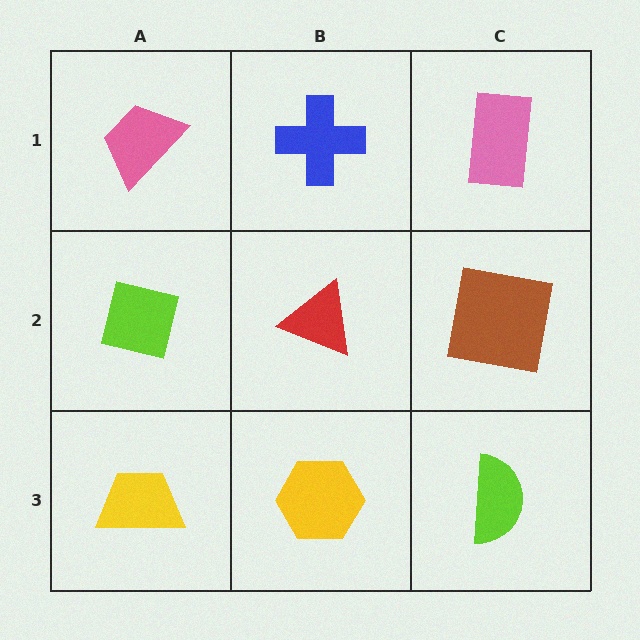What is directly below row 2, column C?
A lime semicircle.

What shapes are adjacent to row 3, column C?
A brown square (row 2, column C), a yellow hexagon (row 3, column B).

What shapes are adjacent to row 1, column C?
A brown square (row 2, column C), a blue cross (row 1, column B).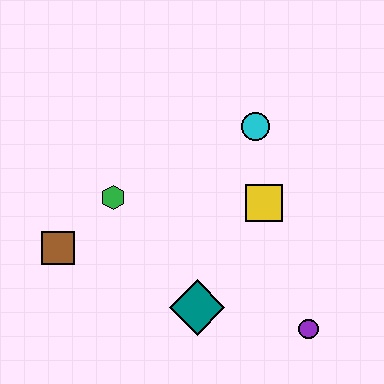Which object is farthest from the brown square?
The purple circle is farthest from the brown square.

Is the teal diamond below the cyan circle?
Yes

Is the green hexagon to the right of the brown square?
Yes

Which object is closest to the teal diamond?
The purple circle is closest to the teal diamond.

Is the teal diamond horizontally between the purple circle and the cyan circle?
No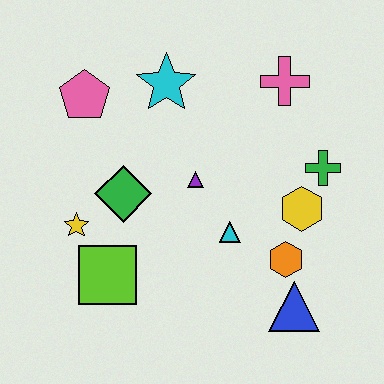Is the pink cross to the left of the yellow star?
No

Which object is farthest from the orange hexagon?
The pink pentagon is farthest from the orange hexagon.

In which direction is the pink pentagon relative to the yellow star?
The pink pentagon is above the yellow star.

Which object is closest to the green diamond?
The yellow star is closest to the green diamond.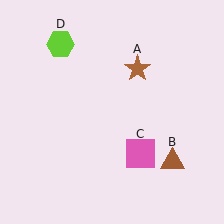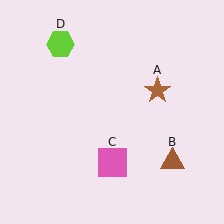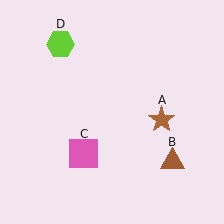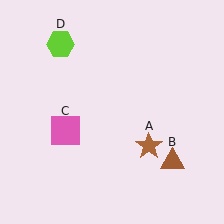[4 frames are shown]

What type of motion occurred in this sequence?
The brown star (object A), pink square (object C) rotated clockwise around the center of the scene.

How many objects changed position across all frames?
2 objects changed position: brown star (object A), pink square (object C).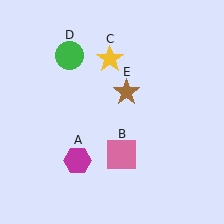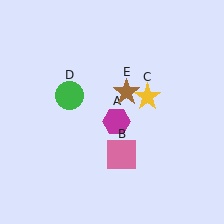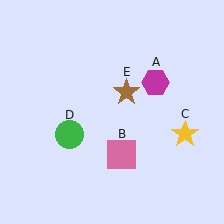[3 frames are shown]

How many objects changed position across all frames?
3 objects changed position: magenta hexagon (object A), yellow star (object C), green circle (object D).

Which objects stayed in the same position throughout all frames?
Pink square (object B) and brown star (object E) remained stationary.